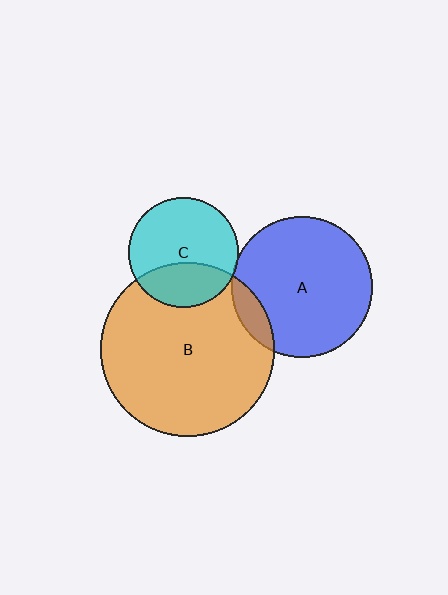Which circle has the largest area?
Circle B (orange).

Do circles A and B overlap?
Yes.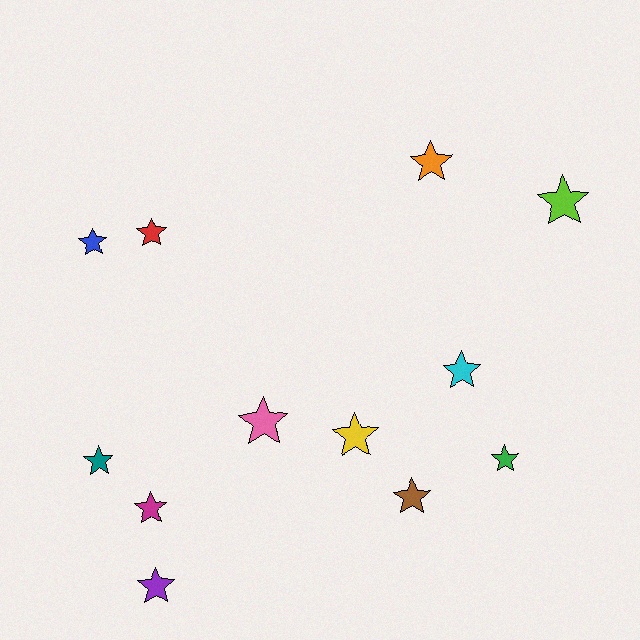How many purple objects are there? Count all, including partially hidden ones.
There is 1 purple object.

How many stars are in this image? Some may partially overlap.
There are 12 stars.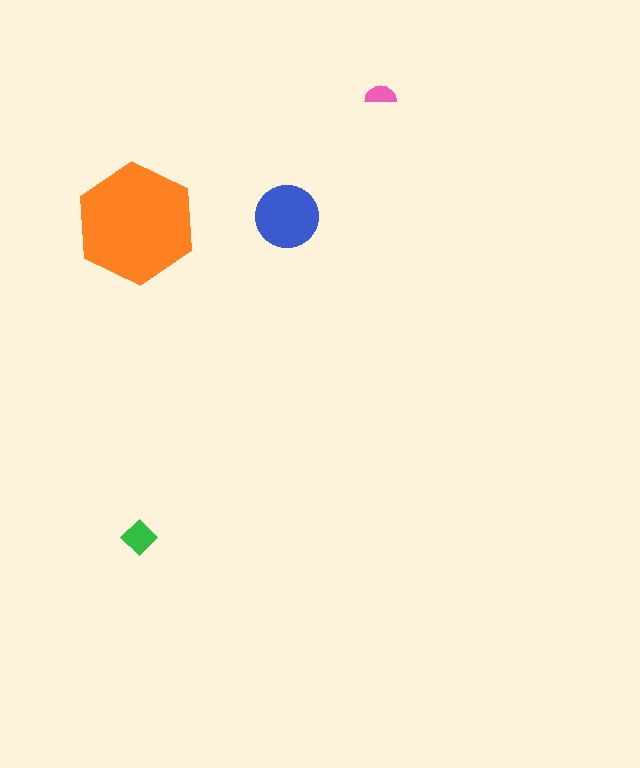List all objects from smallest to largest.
The pink semicircle, the green diamond, the blue circle, the orange hexagon.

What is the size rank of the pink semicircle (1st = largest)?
4th.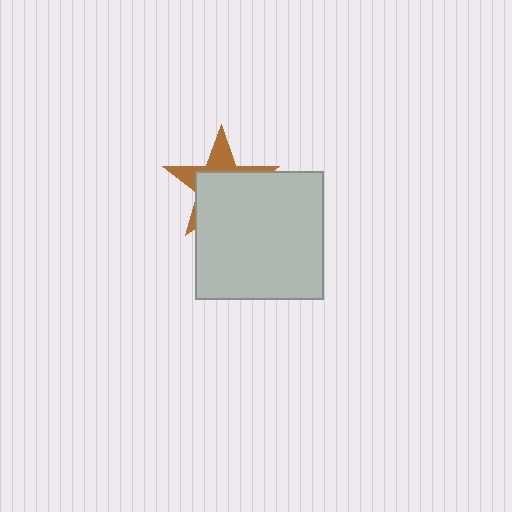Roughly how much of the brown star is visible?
A small part of it is visible (roughly 38%).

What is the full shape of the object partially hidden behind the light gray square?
The partially hidden object is a brown star.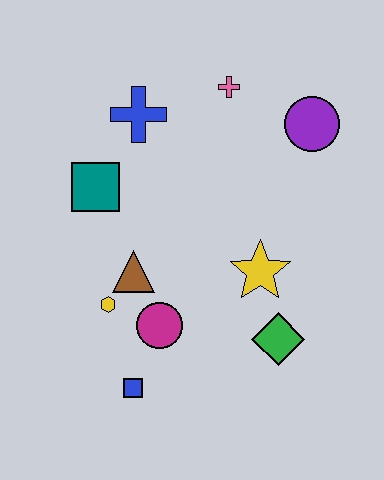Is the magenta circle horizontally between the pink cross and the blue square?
Yes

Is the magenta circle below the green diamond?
No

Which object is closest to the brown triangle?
The yellow hexagon is closest to the brown triangle.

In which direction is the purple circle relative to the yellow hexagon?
The purple circle is to the right of the yellow hexagon.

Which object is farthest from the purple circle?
The blue square is farthest from the purple circle.